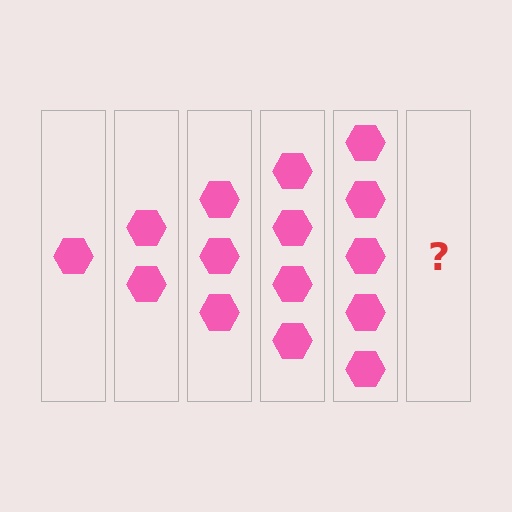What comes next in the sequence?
The next element should be 6 hexagons.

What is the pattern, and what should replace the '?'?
The pattern is that each step adds one more hexagon. The '?' should be 6 hexagons.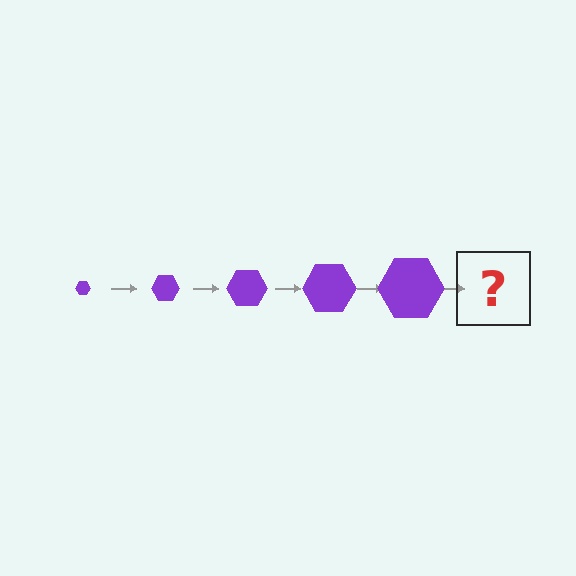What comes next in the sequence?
The next element should be a purple hexagon, larger than the previous one.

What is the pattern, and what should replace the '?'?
The pattern is that the hexagon gets progressively larger each step. The '?' should be a purple hexagon, larger than the previous one.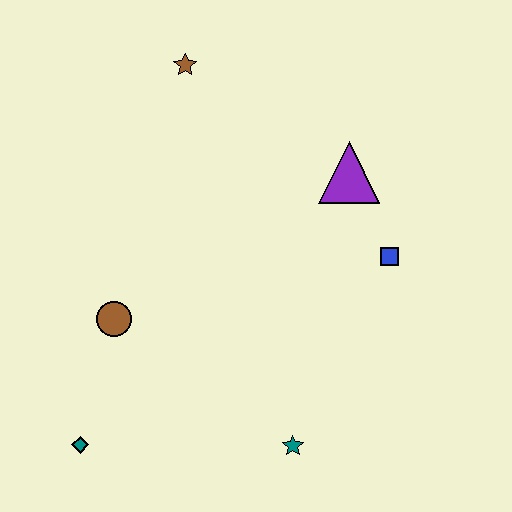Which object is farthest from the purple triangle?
The teal diamond is farthest from the purple triangle.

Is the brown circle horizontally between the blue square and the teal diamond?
Yes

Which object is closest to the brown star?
The purple triangle is closest to the brown star.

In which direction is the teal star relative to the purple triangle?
The teal star is below the purple triangle.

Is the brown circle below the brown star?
Yes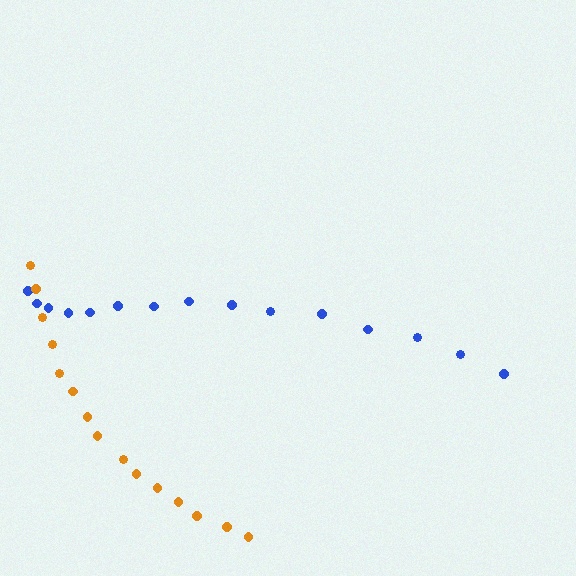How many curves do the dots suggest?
There are 2 distinct paths.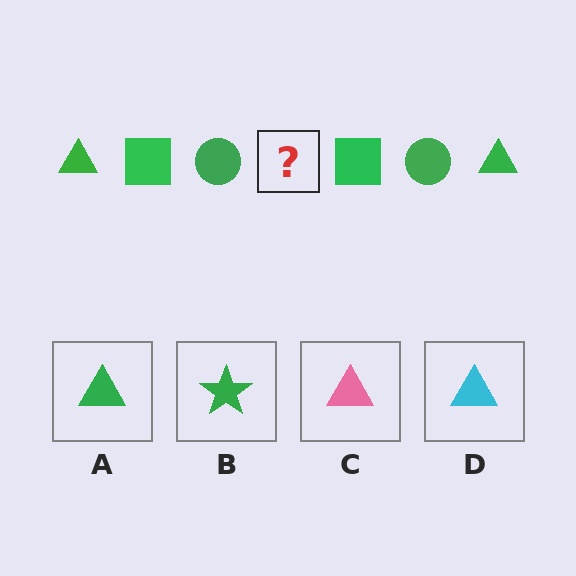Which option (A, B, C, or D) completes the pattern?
A.